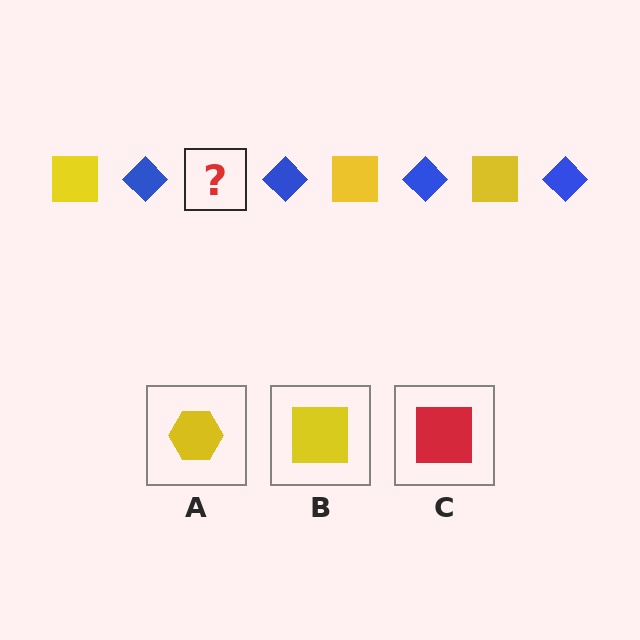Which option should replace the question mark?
Option B.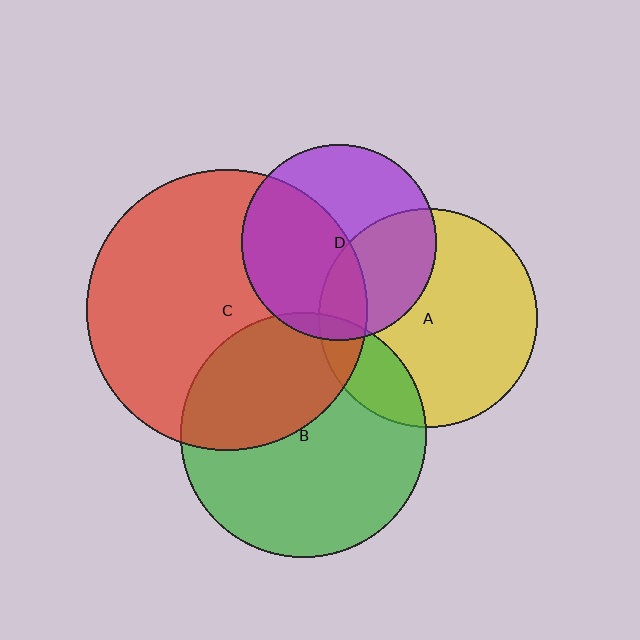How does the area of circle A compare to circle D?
Approximately 1.3 times.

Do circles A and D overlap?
Yes.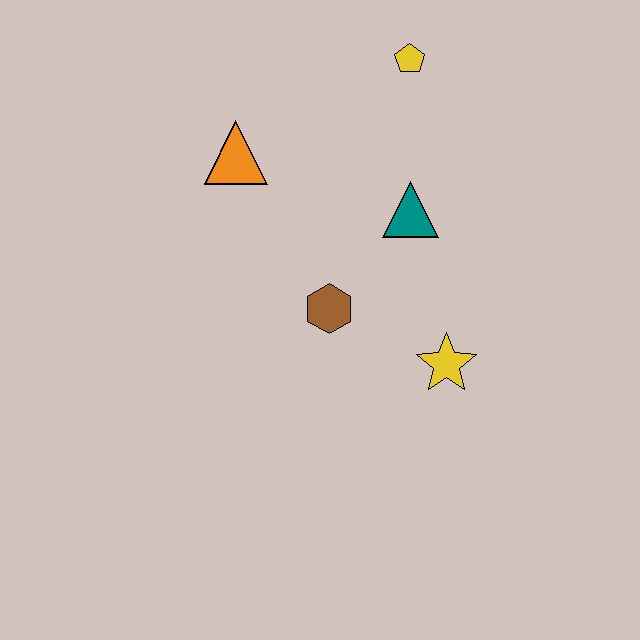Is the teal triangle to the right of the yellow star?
No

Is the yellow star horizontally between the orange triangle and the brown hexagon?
No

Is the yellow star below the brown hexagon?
Yes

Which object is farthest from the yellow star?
The yellow pentagon is farthest from the yellow star.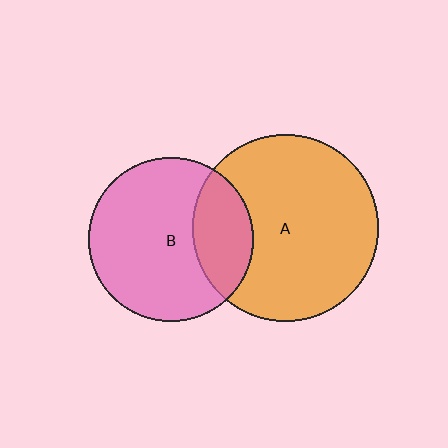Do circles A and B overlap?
Yes.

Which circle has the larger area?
Circle A (orange).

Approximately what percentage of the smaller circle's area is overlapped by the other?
Approximately 25%.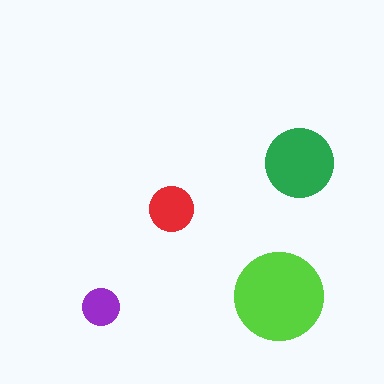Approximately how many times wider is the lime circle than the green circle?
About 1.5 times wider.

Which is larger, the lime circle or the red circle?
The lime one.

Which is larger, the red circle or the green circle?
The green one.